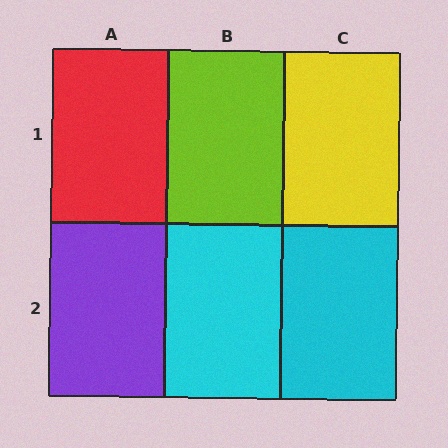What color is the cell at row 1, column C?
Yellow.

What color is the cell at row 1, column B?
Lime.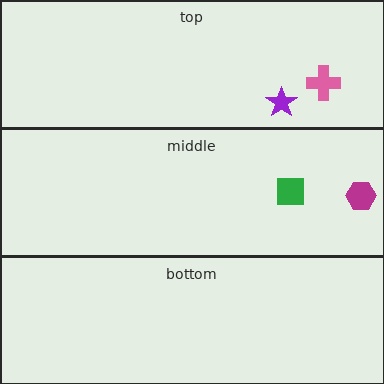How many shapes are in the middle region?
2.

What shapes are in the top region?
The pink cross, the purple star.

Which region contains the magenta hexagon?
The middle region.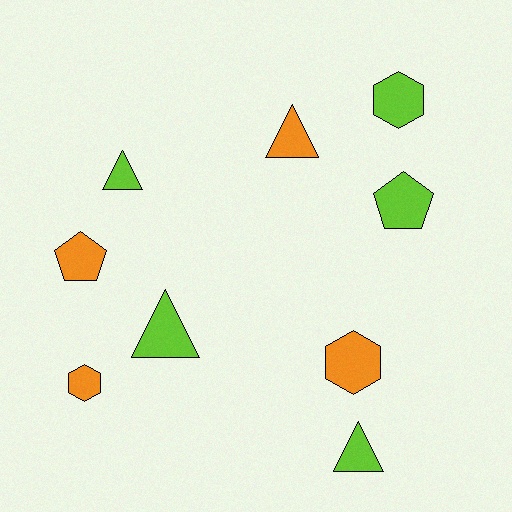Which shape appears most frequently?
Triangle, with 4 objects.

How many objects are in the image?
There are 9 objects.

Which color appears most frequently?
Lime, with 5 objects.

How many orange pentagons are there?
There is 1 orange pentagon.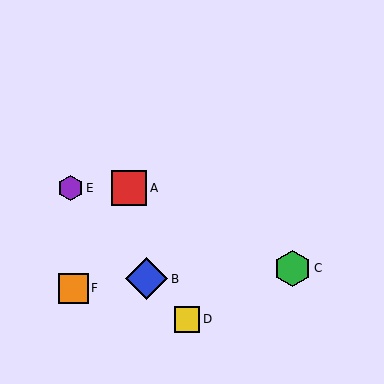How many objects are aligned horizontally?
2 objects (A, E) are aligned horizontally.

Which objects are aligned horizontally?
Objects A, E are aligned horizontally.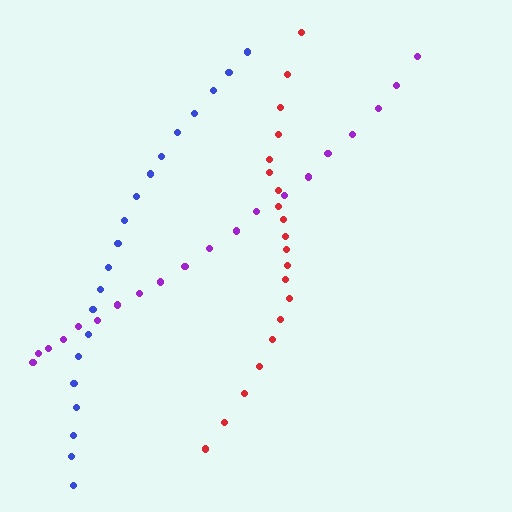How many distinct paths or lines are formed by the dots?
There are 3 distinct paths.